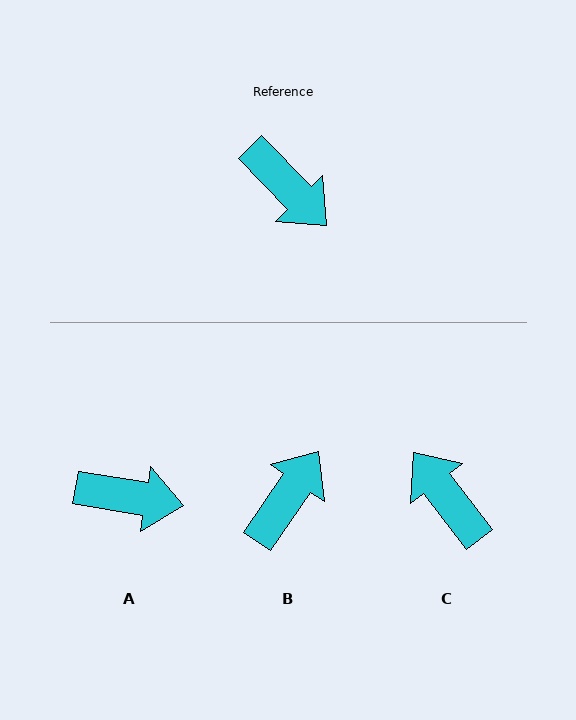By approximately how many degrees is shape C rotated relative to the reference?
Approximately 173 degrees counter-clockwise.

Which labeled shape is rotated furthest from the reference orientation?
C, about 173 degrees away.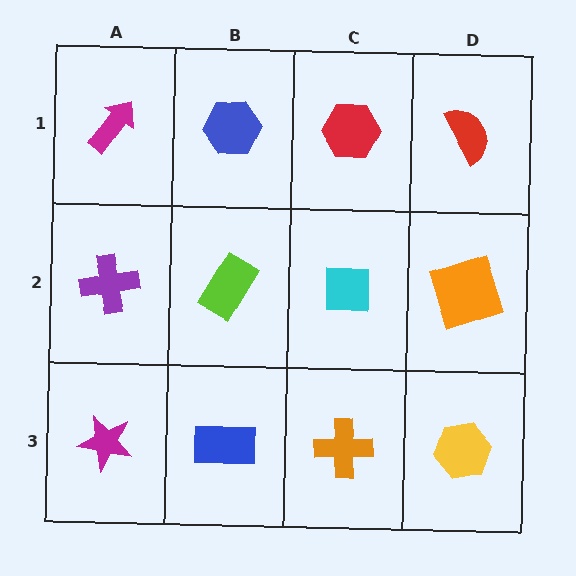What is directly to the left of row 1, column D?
A red hexagon.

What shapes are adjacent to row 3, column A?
A purple cross (row 2, column A), a blue rectangle (row 3, column B).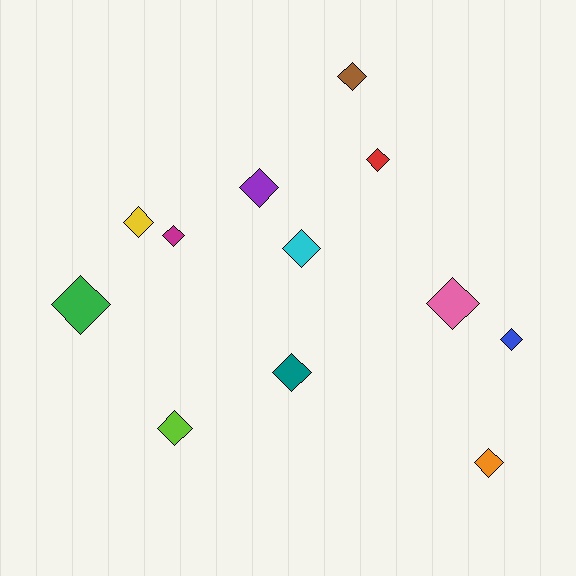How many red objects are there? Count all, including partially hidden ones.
There is 1 red object.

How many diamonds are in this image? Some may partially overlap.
There are 12 diamonds.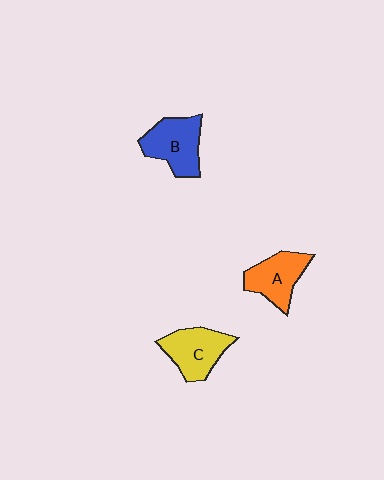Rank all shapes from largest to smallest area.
From largest to smallest: B (blue), C (yellow), A (orange).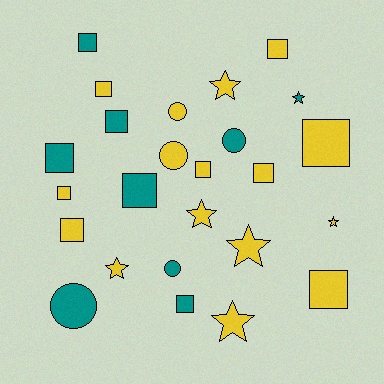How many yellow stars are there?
There are 6 yellow stars.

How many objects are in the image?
There are 25 objects.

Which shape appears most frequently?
Square, with 13 objects.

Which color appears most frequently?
Yellow, with 16 objects.